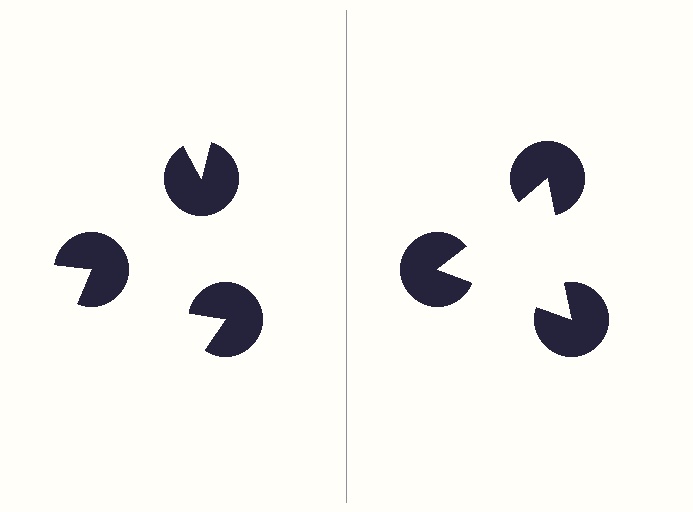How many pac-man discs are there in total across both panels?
6 — 3 on each side.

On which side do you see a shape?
An illusory triangle appears on the right side. On the left side the wedge cuts are rotated, so no coherent shape forms.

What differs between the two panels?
The pac-man discs are positioned identically on both sides; only the wedge orientations differ. On the right they align to a triangle; on the left they are misaligned.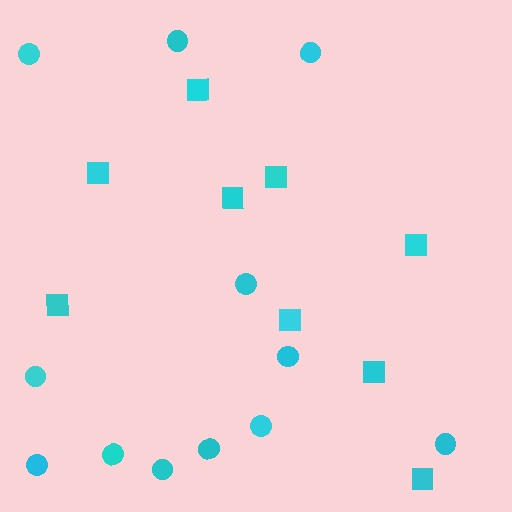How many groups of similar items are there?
There are 2 groups: one group of squares (9) and one group of circles (12).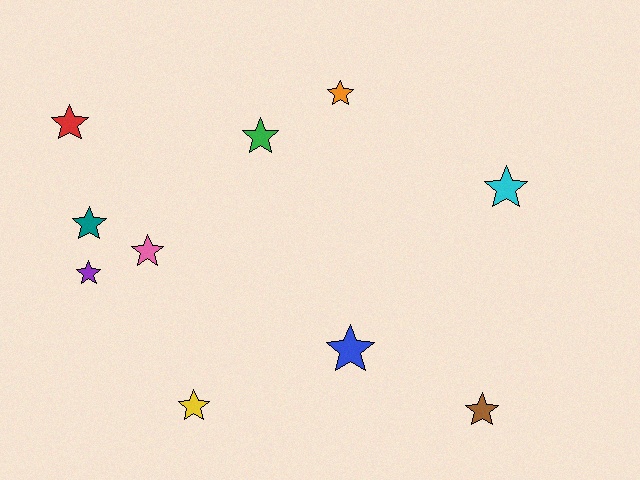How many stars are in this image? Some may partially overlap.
There are 10 stars.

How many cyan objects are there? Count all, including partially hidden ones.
There is 1 cyan object.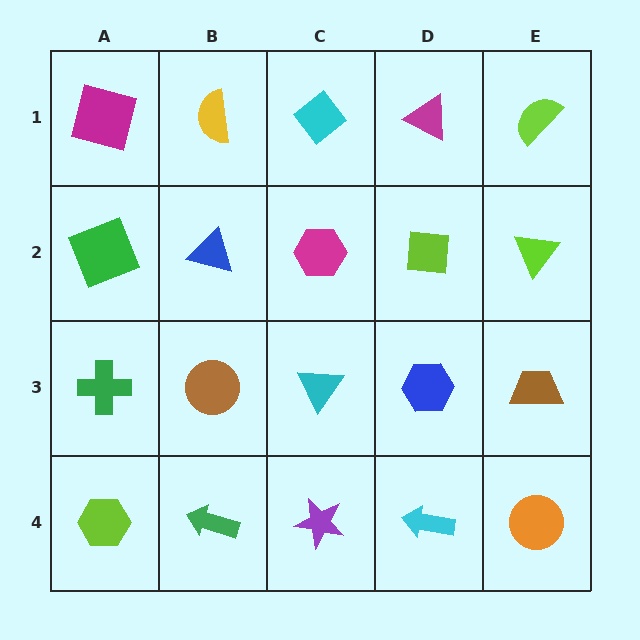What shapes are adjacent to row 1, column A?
A green square (row 2, column A), a yellow semicircle (row 1, column B).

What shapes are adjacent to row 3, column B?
A blue triangle (row 2, column B), a green arrow (row 4, column B), a green cross (row 3, column A), a cyan triangle (row 3, column C).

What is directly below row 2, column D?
A blue hexagon.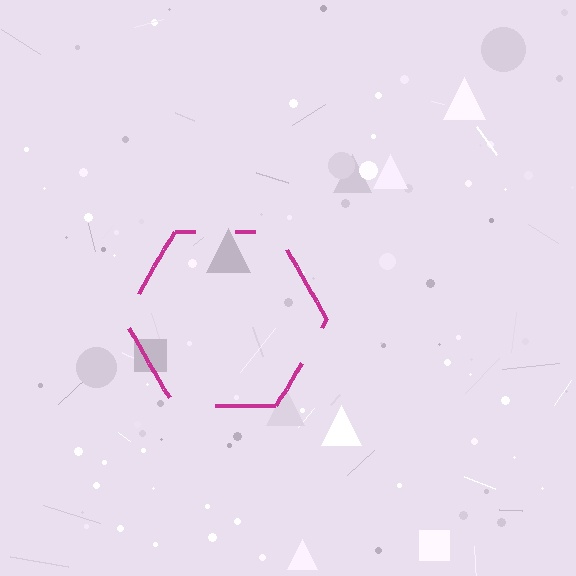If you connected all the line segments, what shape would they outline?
They would outline a hexagon.